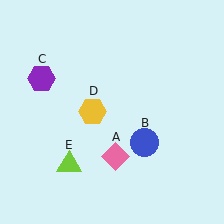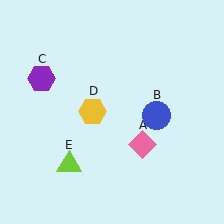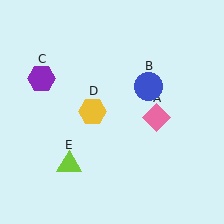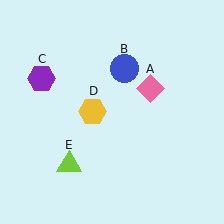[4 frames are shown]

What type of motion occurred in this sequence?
The pink diamond (object A), blue circle (object B) rotated counterclockwise around the center of the scene.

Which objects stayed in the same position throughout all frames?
Purple hexagon (object C) and yellow hexagon (object D) and lime triangle (object E) remained stationary.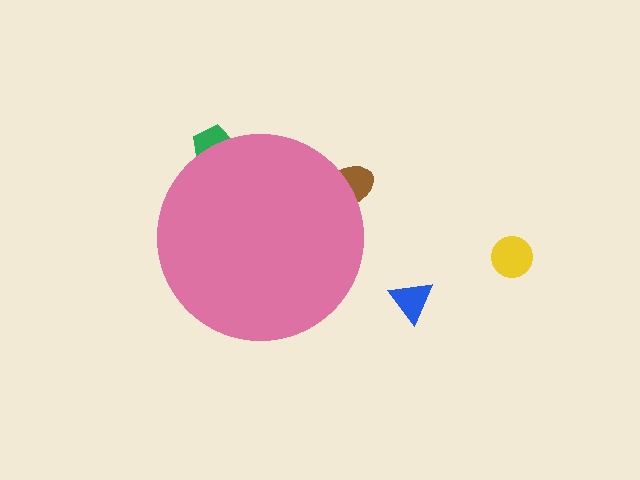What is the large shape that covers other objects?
A pink circle.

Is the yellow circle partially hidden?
No, the yellow circle is fully visible.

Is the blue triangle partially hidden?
No, the blue triangle is fully visible.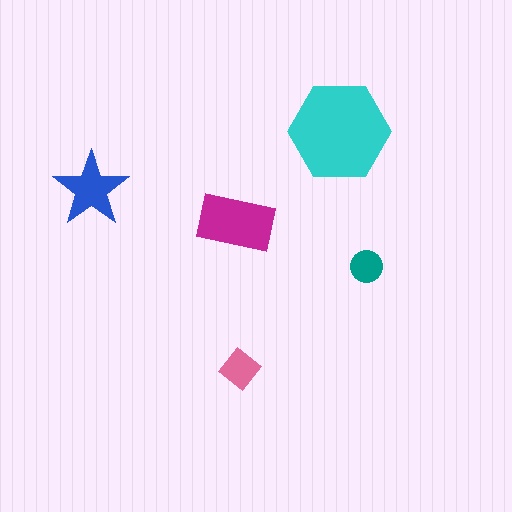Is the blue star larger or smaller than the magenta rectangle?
Smaller.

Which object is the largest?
The cyan hexagon.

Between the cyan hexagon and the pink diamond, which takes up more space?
The cyan hexagon.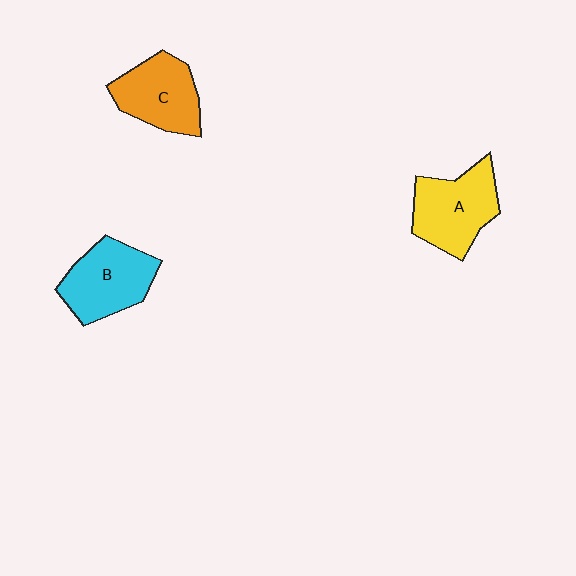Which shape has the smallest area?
Shape C (orange).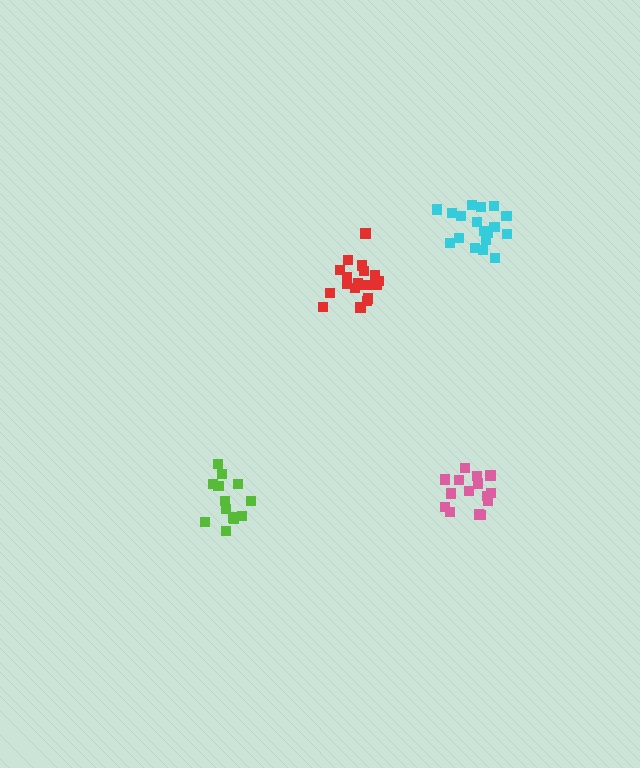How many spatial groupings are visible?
There are 4 spatial groupings.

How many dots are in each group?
Group 1: 16 dots, Group 2: 13 dots, Group 3: 19 dots, Group 4: 18 dots (66 total).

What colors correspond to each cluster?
The clusters are colored: pink, lime, red, cyan.